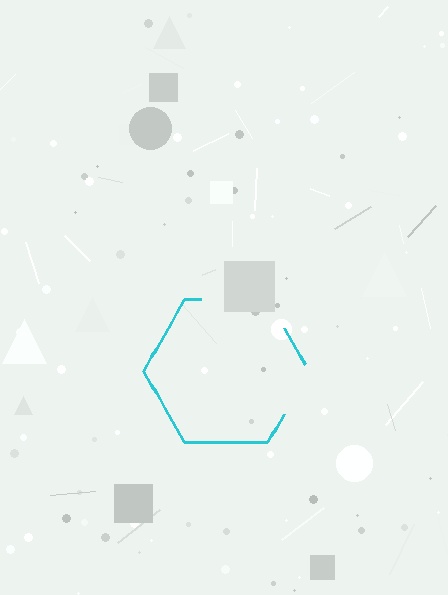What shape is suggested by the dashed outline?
The dashed outline suggests a hexagon.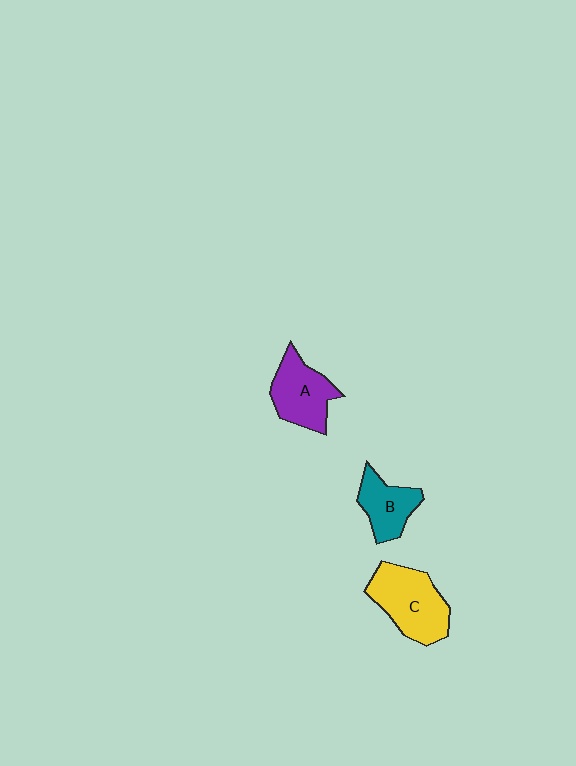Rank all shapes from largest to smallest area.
From largest to smallest: C (yellow), A (purple), B (teal).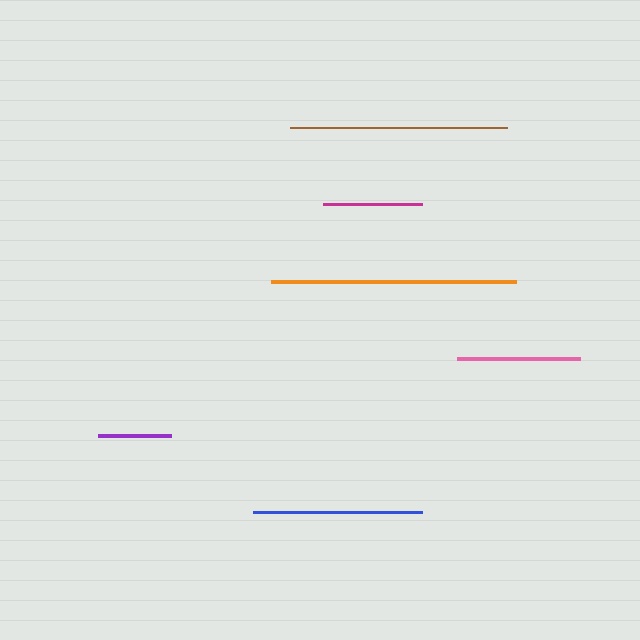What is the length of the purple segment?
The purple segment is approximately 72 pixels long.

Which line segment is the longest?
The orange line is the longest at approximately 245 pixels.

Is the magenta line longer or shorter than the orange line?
The orange line is longer than the magenta line.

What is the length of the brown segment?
The brown segment is approximately 217 pixels long.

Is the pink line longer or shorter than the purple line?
The pink line is longer than the purple line.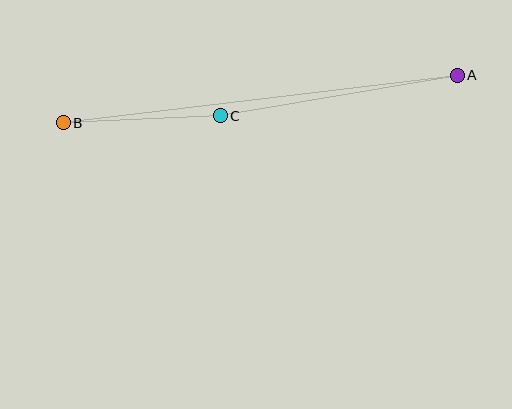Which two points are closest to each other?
Points B and C are closest to each other.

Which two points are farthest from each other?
Points A and B are farthest from each other.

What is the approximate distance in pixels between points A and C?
The distance between A and C is approximately 240 pixels.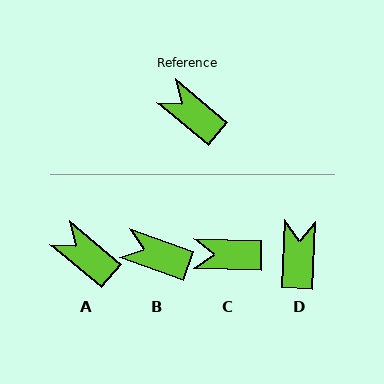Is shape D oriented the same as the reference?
No, it is off by about 53 degrees.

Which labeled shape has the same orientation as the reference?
A.